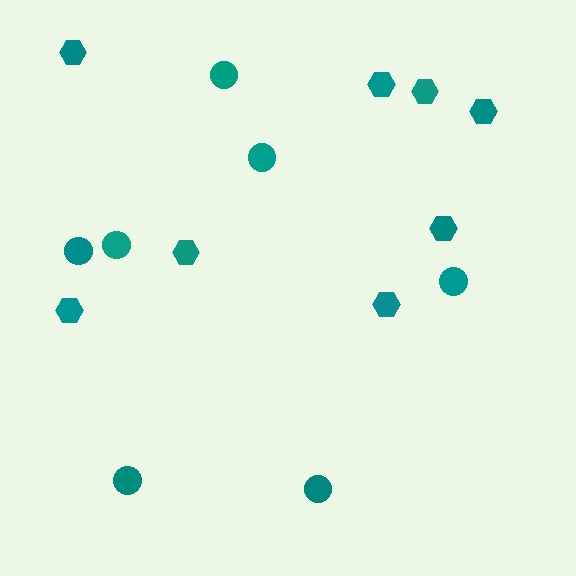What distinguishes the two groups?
There are 2 groups: one group of hexagons (8) and one group of circles (7).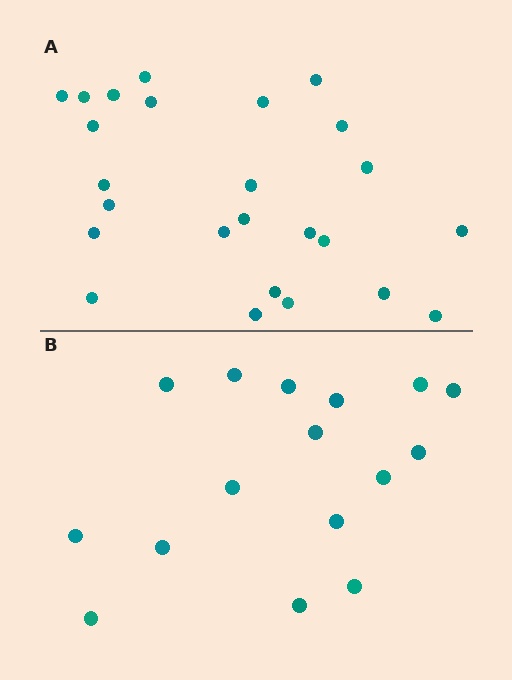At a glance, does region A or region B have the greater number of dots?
Region A (the top region) has more dots.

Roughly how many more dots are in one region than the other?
Region A has roughly 8 or so more dots than region B.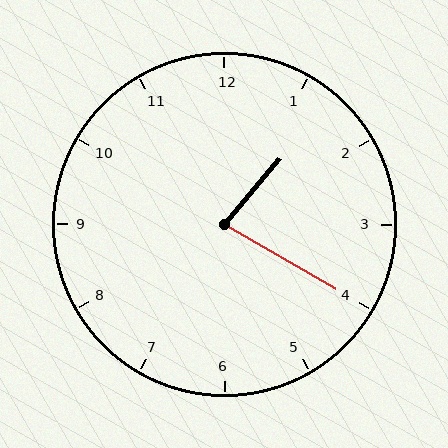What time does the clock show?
1:20.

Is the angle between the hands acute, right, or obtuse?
It is acute.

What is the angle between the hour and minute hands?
Approximately 80 degrees.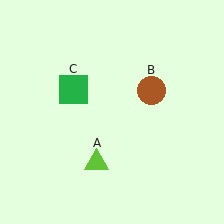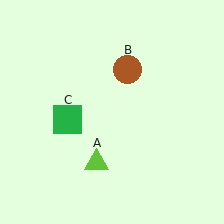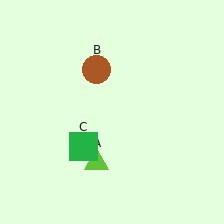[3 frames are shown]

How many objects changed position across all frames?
2 objects changed position: brown circle (object B), green square (object C).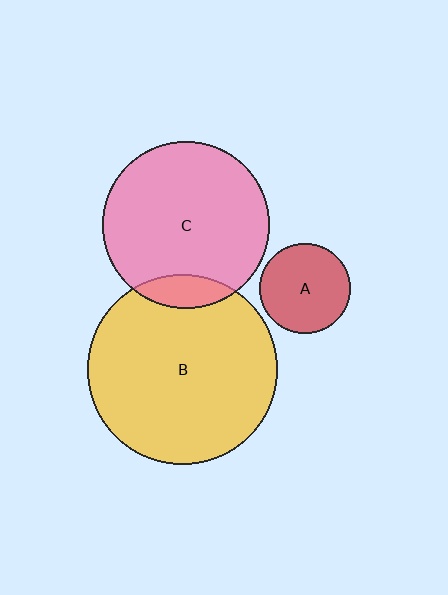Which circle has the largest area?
Circle B (yellow).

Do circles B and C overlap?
Yes.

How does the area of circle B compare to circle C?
Approximately 1.3 times.